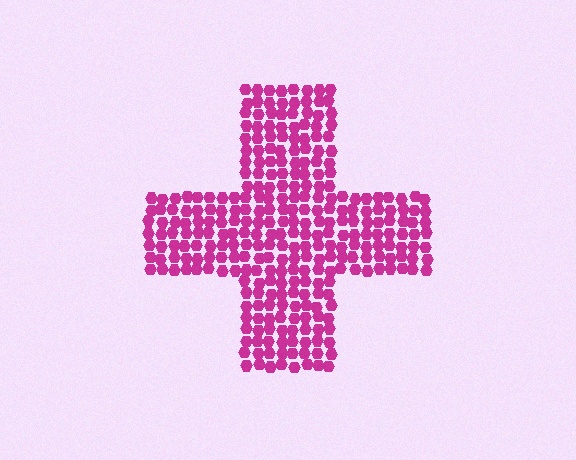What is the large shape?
The large shape is a cross.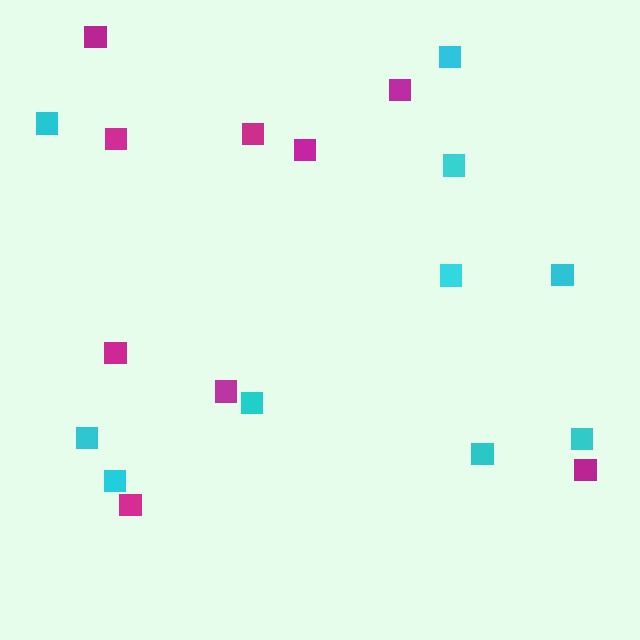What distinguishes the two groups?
There are 2 groups: one group of magenta squares (9) and one group of cyan squares (10).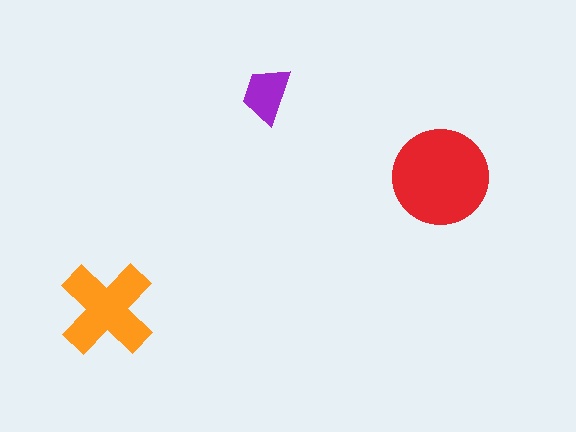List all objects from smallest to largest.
The purple trapezoid, the orange cross, the red circle.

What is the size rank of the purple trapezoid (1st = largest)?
3rd.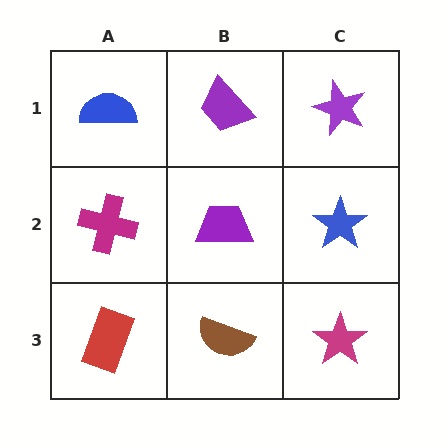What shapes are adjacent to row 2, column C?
A purple star (row 1, column C), a magenta star (row 3, column C), a purple trapezoid (row 2, column B).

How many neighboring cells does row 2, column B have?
4.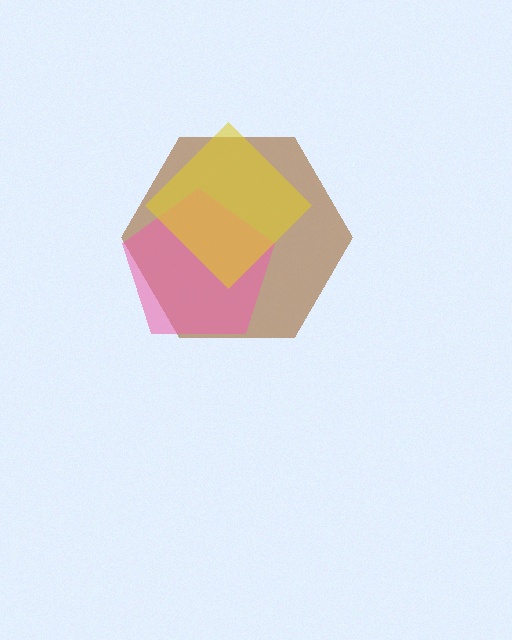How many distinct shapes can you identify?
There are 3 distinct shapes: a brown hexagon, a pink pentagon, a yellow diamond.